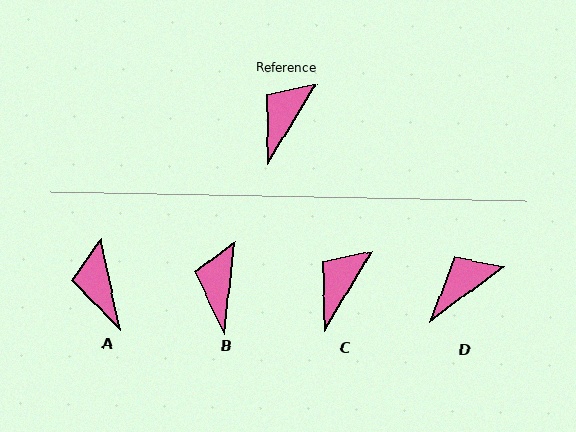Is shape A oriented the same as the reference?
No, it is off by about 44 degrees.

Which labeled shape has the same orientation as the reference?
C.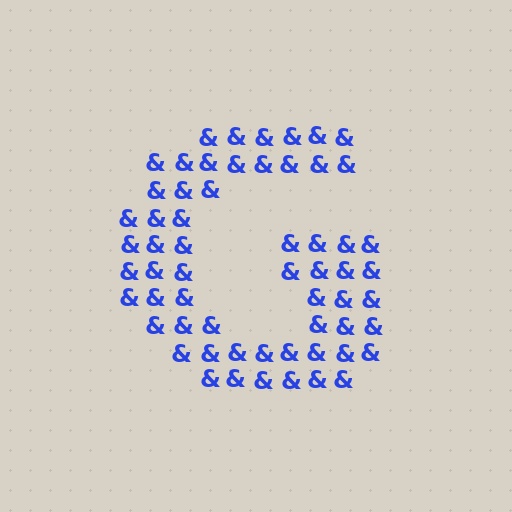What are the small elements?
The small elements are ampersands.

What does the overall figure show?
The overall figure shows the letter G.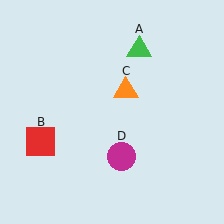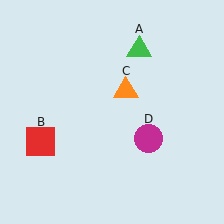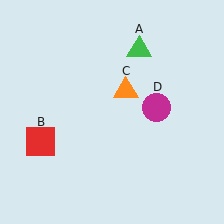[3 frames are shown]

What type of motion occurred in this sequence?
The magenta circle (object D) rotated counterclockwise around the center of the scene.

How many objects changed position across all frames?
1 object changed position: magenta circle (object D).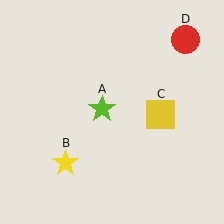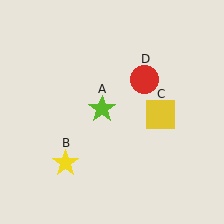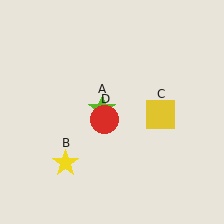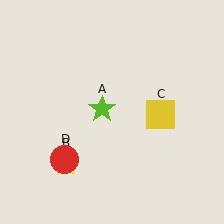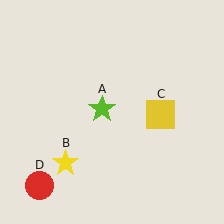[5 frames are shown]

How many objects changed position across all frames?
1 object changed position: red circle (object D).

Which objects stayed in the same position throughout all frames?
Lime star (object A) and yellow star (object B) and yellow square (object C) remained stationary.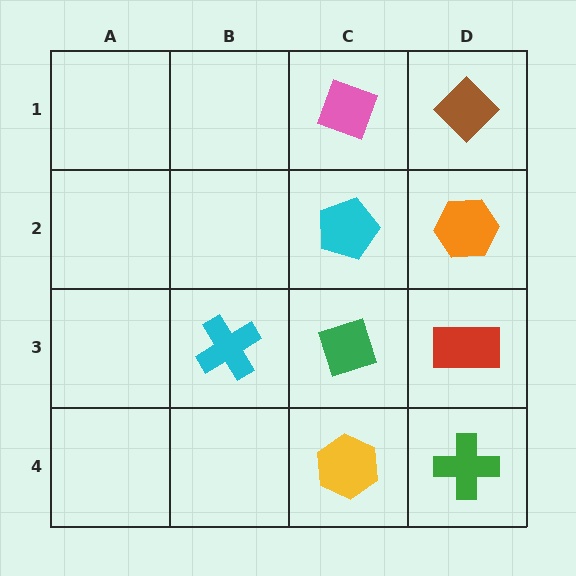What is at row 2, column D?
An orange hexagon.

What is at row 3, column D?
A red rectangle.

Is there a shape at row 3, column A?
No, that cell is empty.